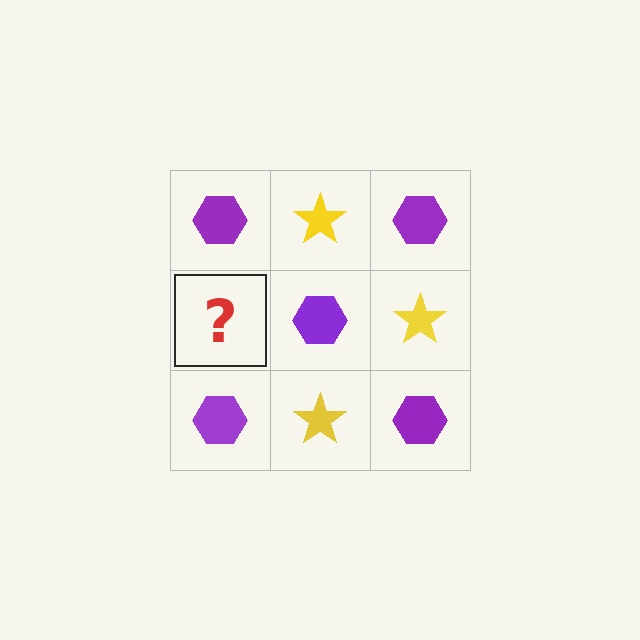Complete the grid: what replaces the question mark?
The question mark should be replaced with a yellow star.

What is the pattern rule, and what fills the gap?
The rule is that it alternates purple hexagon and yellow star in a checkerboard pattern. The gap should be filled with a yellow star.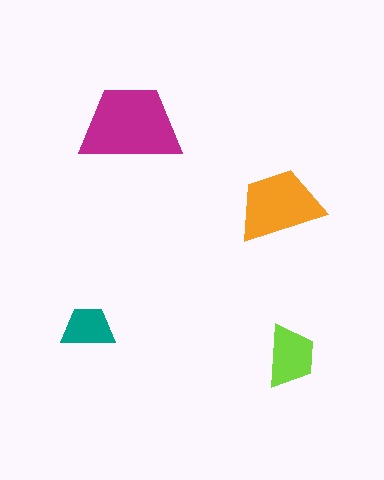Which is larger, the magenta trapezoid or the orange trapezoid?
The magenta one.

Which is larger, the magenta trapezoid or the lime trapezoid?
The magenta one.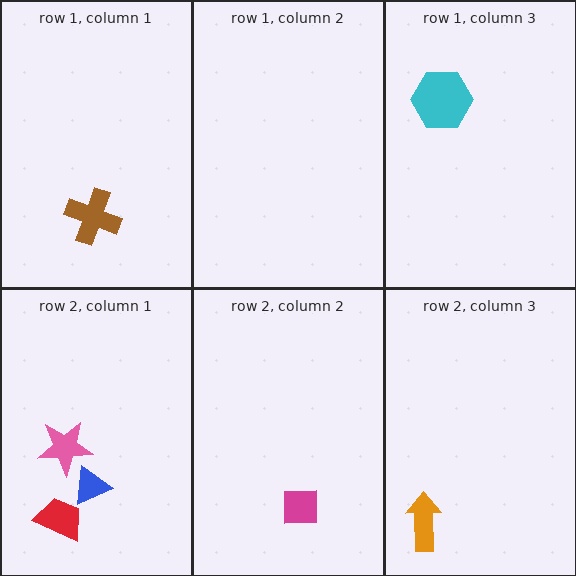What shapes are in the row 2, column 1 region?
The red trapezoid, the pink star, the blue triangle.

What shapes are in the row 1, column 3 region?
The cyan hexagon.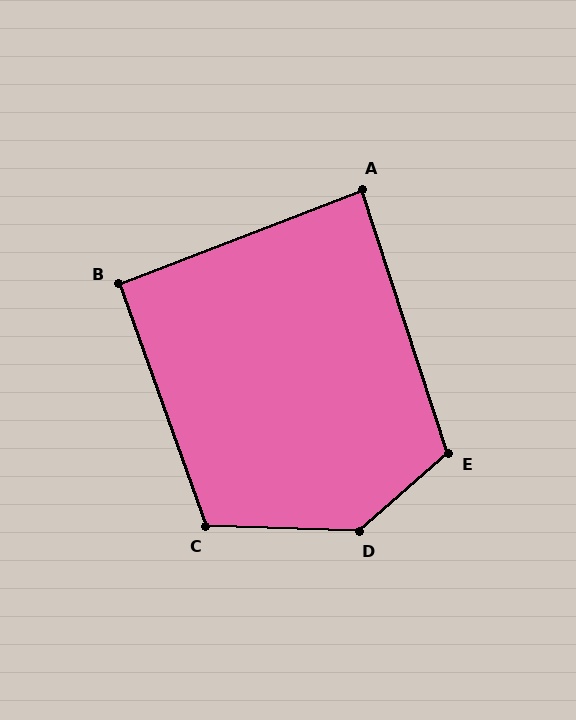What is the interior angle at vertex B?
Approximately 91 degrees (approximately right).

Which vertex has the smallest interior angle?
A, at approximately 87 degrees.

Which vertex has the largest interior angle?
D, at approximately 137 degrees.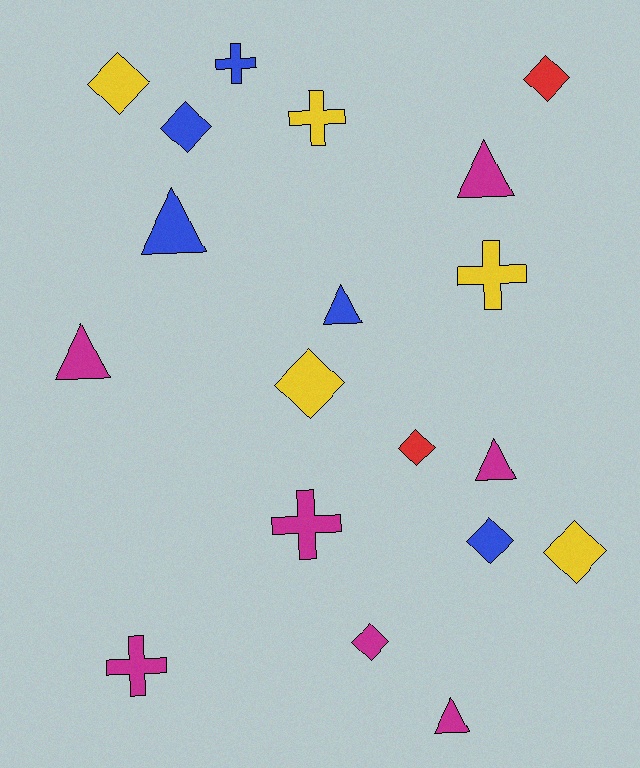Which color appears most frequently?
Magenta, with 7 objects.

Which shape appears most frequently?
Diamond, with 8 objects.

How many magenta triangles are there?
There are 4 magenta triangles.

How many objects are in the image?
There are 19 objects.